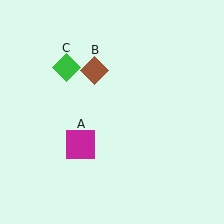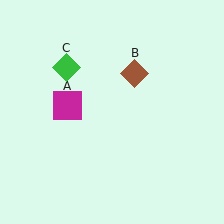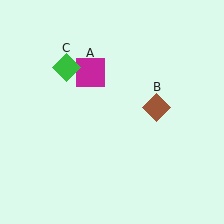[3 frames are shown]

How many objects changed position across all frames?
2 objects changed position: magenta square (object A), brown diamond (object B).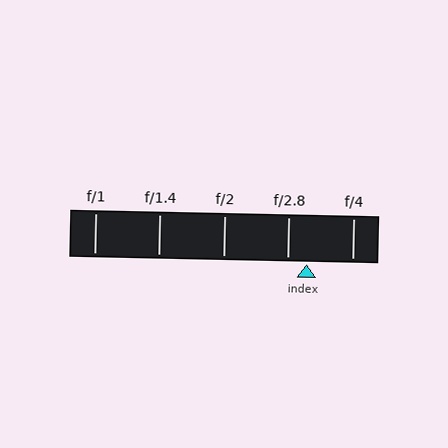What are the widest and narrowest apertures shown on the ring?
The widest aperture shown is f/1 and the narrowest is f/4.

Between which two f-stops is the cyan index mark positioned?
The index mark is between f/2.8 and f/4.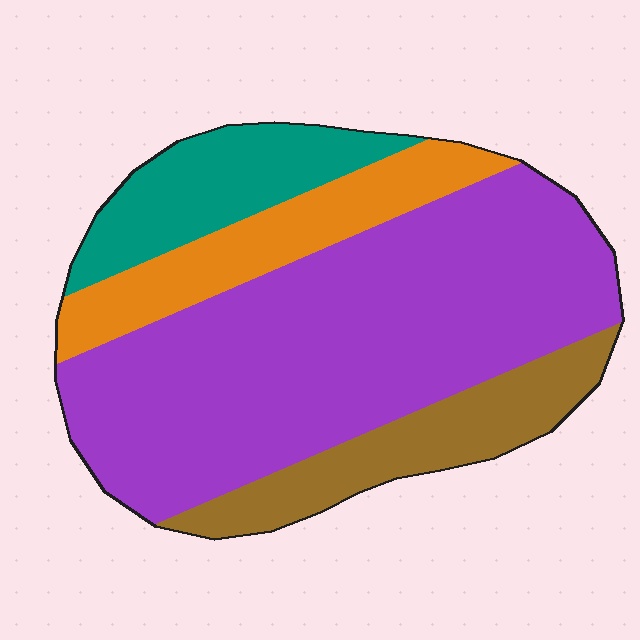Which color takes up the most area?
Purple, at roughly 55%.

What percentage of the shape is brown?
Brown takes up about one sixth (1/6) of the shape.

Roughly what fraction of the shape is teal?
Teal takes up less than a sixth of the shape.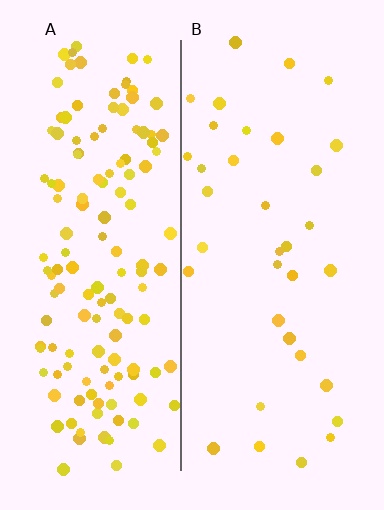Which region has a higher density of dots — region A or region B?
A (the left).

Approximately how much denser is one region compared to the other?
Approximately 4.0× — region A over region B.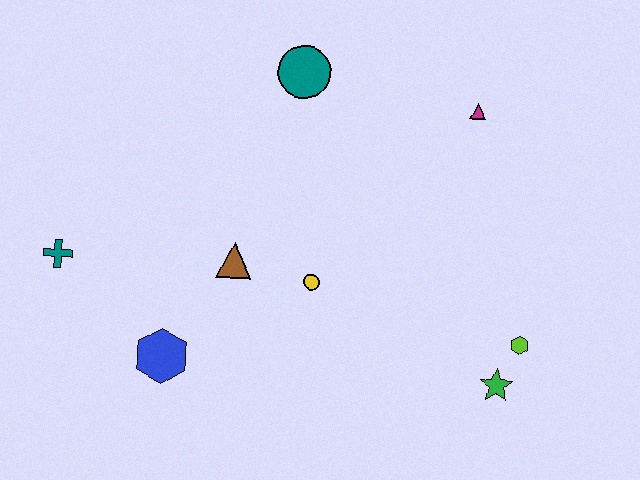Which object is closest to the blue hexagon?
The brown triangle is closest to the blue hexagon.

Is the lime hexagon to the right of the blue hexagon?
Yes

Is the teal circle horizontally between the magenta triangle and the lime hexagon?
No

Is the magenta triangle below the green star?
No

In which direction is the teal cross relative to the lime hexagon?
The teal cross is to the left of the lime hexagon.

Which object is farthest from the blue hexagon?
The magenta triangle is farthest from the blue hexagon.